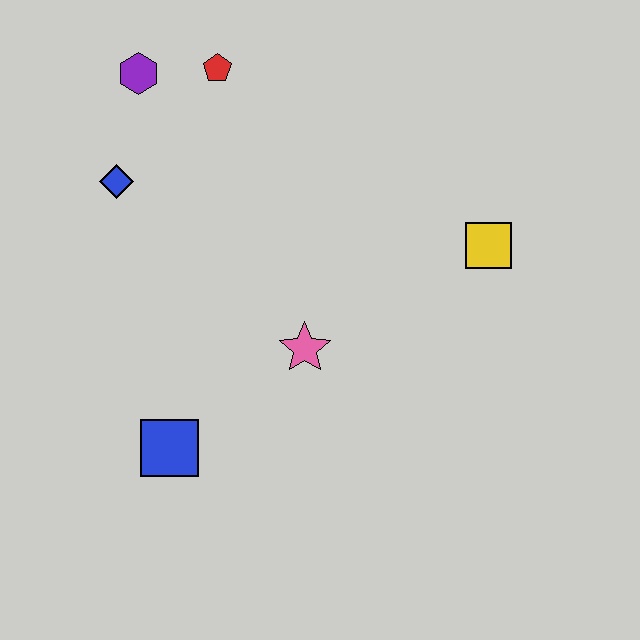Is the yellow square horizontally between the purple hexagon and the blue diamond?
No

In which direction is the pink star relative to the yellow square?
The pink star is to the left of the yellow square.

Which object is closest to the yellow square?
The pink star is closest to the yellow square.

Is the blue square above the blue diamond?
No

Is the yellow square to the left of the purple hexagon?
No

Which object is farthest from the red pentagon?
The blue square is farthest from the red pentagon.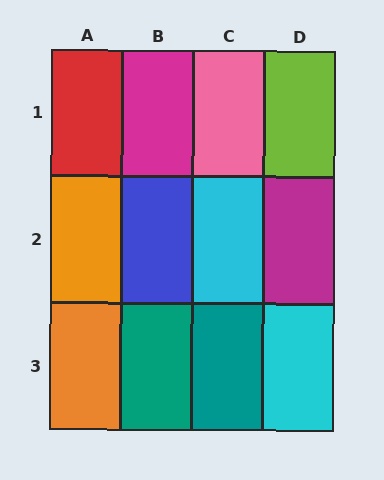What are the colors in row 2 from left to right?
Orange, blue, cyan, magenta.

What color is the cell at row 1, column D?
Lime.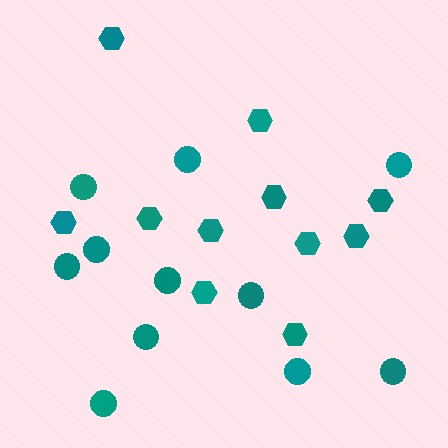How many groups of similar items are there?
There are 2 groups: one group of circles (11) and one group of hexagons (11).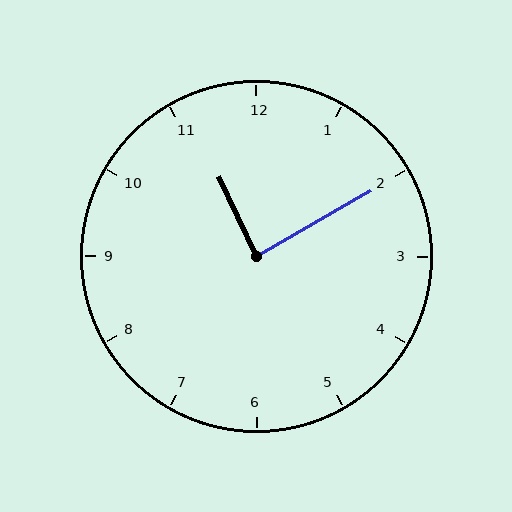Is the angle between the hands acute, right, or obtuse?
It is right.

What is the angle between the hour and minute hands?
Approximately 85 degrees.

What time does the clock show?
11:10.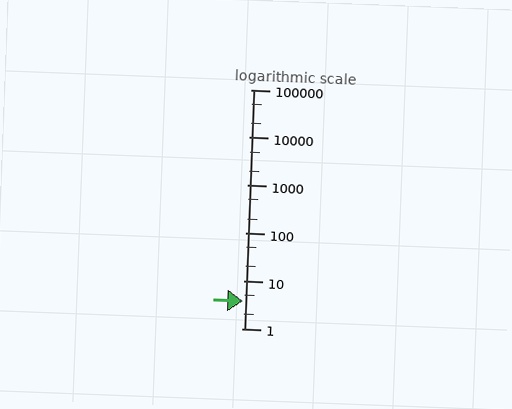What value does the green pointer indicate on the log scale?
The pointer indicates approximately 3.7.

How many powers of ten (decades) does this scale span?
The scale spans 5 decades, from 1 to 100000.